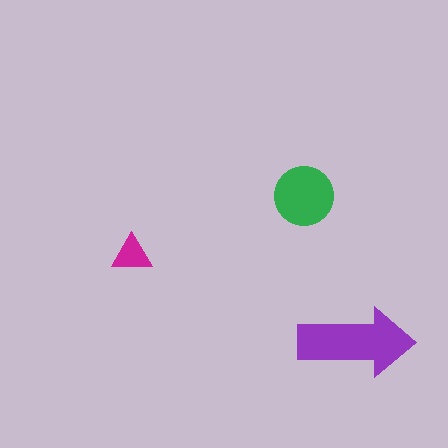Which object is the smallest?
The magenta triangle.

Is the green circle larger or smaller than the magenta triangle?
Larger.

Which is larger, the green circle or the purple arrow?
The purple arrow.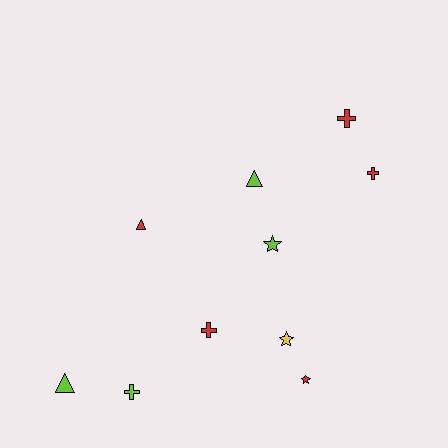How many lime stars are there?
There is 1 lime star.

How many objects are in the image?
There are 10 objects.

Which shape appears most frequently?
Cross, with 4 objects.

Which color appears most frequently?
Red, with 5 objects.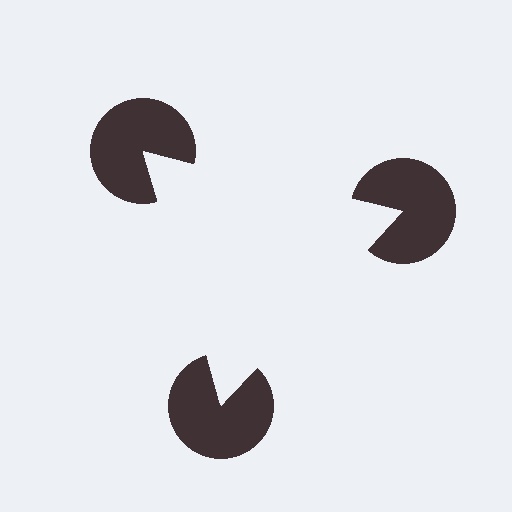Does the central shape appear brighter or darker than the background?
It typically appears slightly brighter than the background, even though no actual brightness change is drawn.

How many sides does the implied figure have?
3 sides.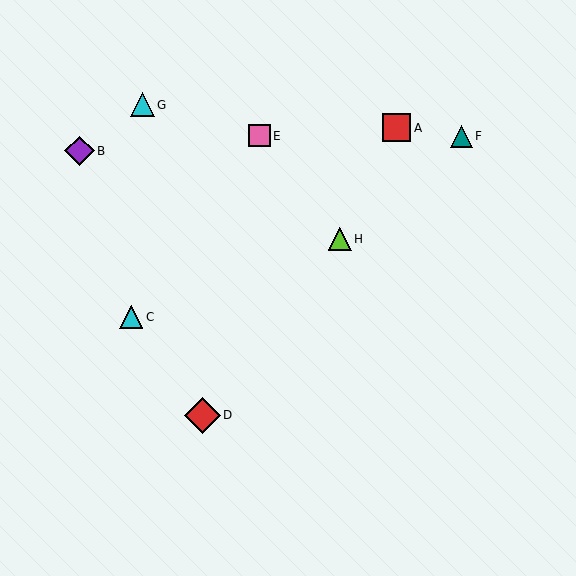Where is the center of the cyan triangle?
The center of the cyan triangle is at (142, 105).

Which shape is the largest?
The red diamond (labeled D) is the largest.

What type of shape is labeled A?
Shape A is a red square.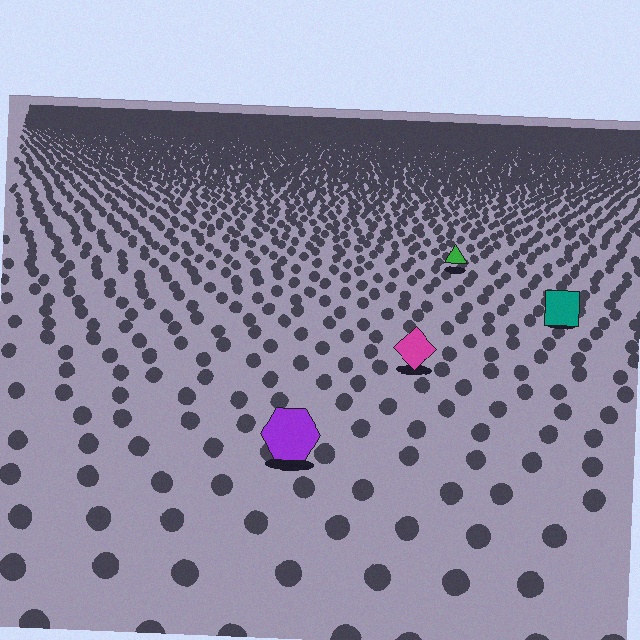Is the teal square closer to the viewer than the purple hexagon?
No. The purple hexagon is closer — you can tell from the texture gradient: the ground texture is coarser near it.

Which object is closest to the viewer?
The purple hexagon is closest. The texture marks near it are larger and more spread out.